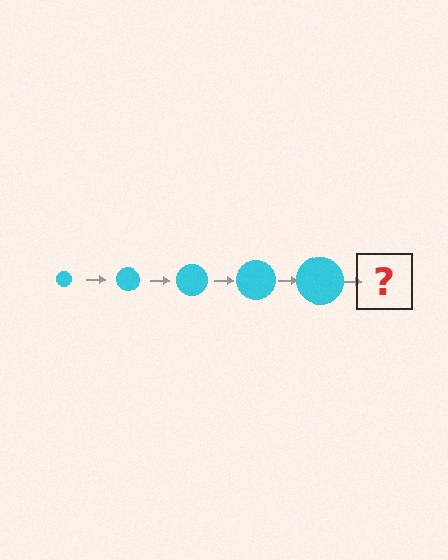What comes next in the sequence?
The next element should be a cyan circle, larger than the previous one.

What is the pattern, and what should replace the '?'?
The pattern is that the circle gets progressively larger each step. The '?' should be a cyan circle, larger than the previous one.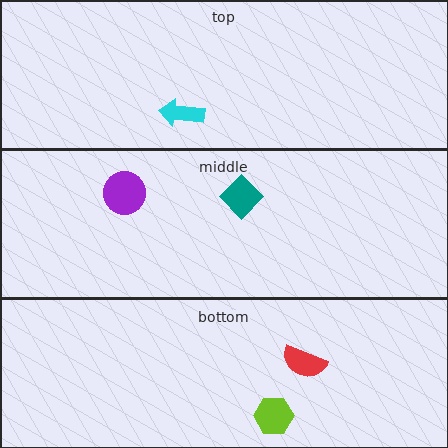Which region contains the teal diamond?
The middle region.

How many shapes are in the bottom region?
2.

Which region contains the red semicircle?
The bottom region.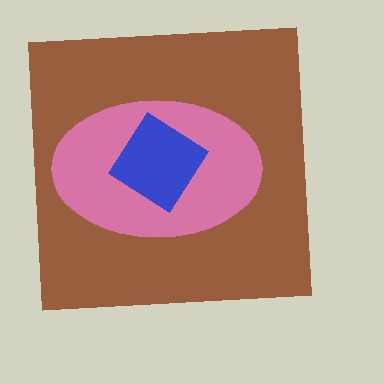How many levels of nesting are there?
3.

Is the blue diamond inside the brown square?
Yes.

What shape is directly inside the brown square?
The pink ellipse.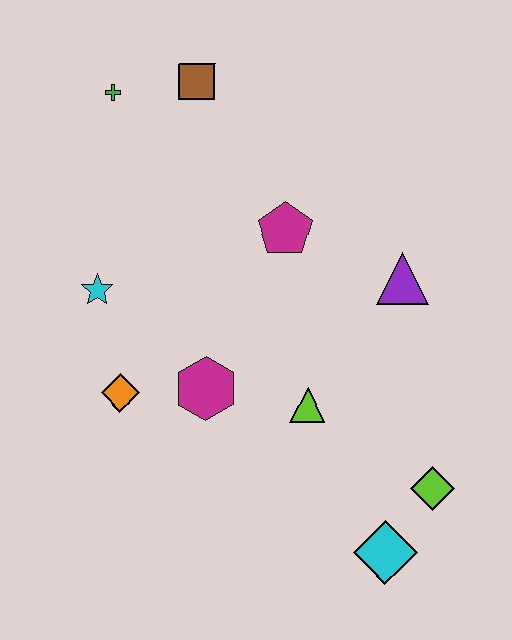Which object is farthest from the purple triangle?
The green cross is farthest from the purple triangle.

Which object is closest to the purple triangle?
The magenta pentagon is closest to the purple triangle.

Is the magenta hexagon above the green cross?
No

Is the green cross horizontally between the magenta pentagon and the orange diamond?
No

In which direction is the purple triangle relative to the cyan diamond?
The purple triangle is above the cyan diamond.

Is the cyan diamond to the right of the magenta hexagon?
Yes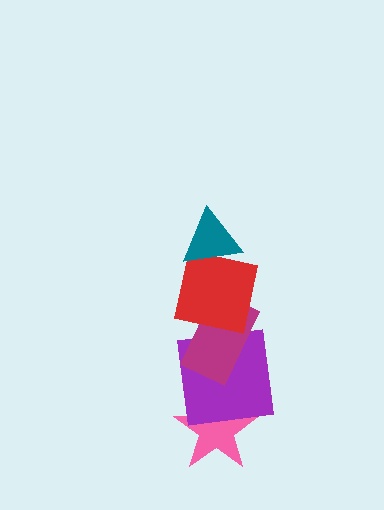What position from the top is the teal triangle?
The teal triangle is 1st from the top.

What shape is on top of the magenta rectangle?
The red square is on top of the magenta rectangle.